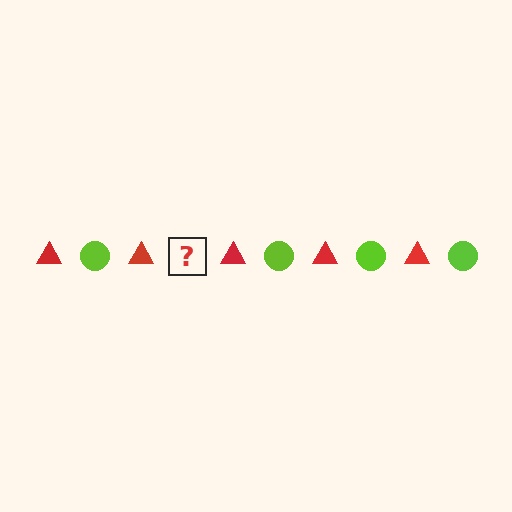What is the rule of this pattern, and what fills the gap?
The rule is that the pattern alternates between red triangle and lime circle. The gap should be filled with a lime circle.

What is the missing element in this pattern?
The missing element is a lime circle.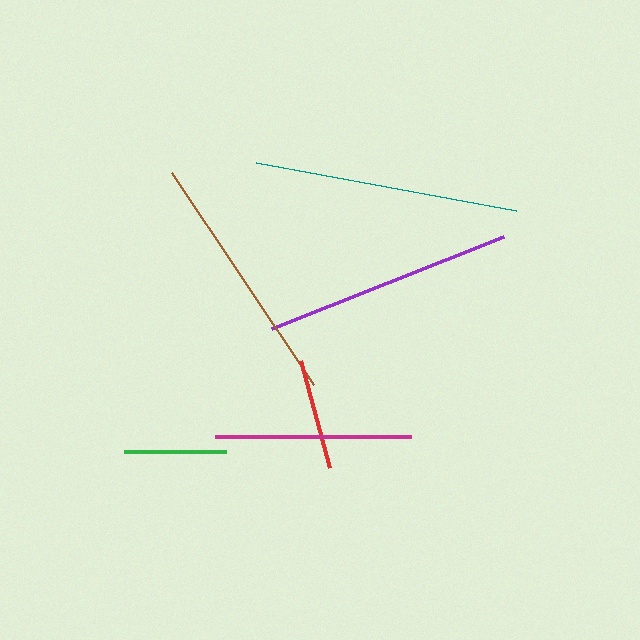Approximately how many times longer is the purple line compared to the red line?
The purple line is approximately 2.3 times the length of the red line.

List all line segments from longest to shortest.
From longest to shortest: teal, brown, purple, magenta, red, green.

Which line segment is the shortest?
The green line is the shortest at approximately 102 pixels.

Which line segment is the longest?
The teal line is the longest at approximately 265 pixels.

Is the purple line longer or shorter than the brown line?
The brown line is longer than the purple line.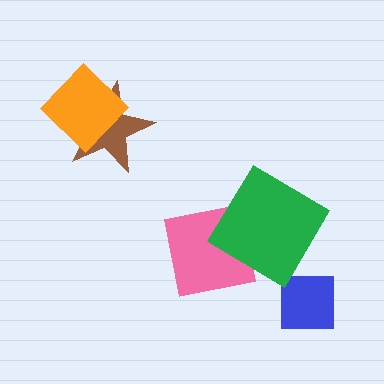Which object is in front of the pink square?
The green diamond is in front of the pink square.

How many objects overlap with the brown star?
1 object overlaps with the brown star.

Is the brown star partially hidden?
Yes, it is partially covered by another shape.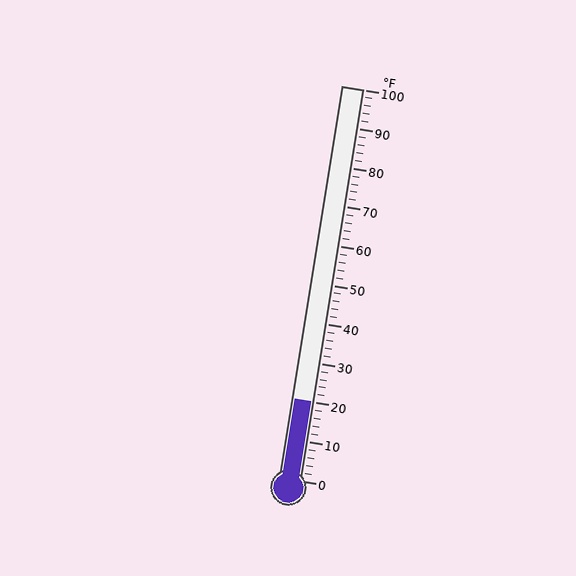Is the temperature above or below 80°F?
The temperature is below 80°F.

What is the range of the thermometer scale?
The thermometer scale ranges from 0°F to 100°F.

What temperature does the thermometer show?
The thermometer shows approximately 20°F.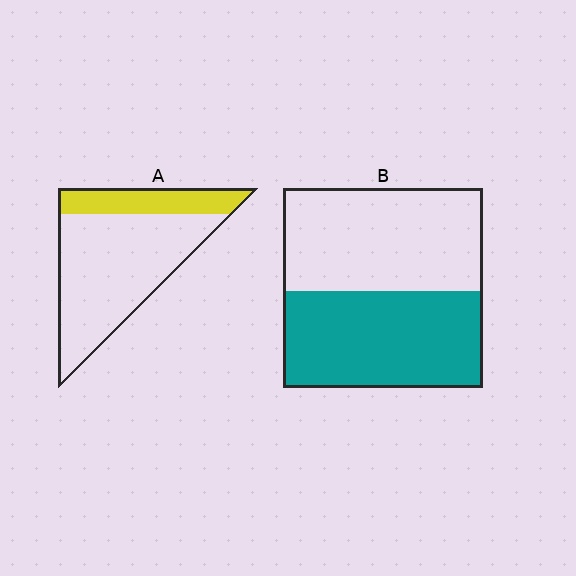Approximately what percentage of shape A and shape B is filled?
A is approximately 25% and B is approximately 50%.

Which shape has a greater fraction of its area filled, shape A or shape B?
Shape B.